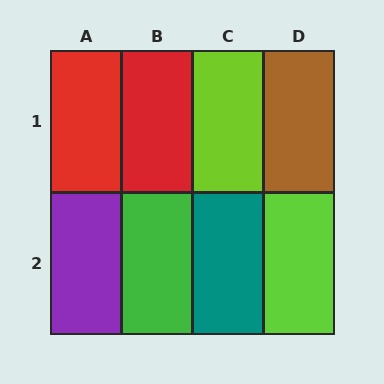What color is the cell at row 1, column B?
Red.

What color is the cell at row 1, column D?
Brown.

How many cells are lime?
2 cells are lime.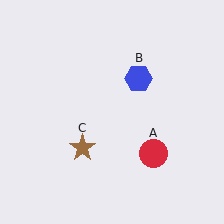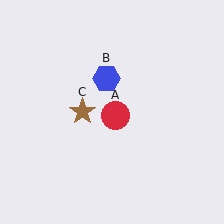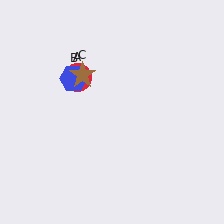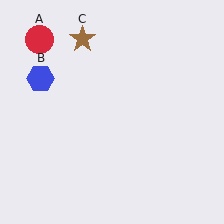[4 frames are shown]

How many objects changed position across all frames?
3 objects changed position: red circle (object A), blue hexagon (object B), brown star (object C).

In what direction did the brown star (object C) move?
The brown star (object C) moved up.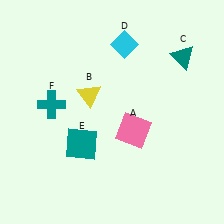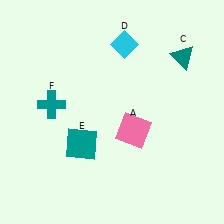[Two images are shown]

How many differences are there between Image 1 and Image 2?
There is 1 difference between the two images.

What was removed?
The yellow triangle (B) was removed in Image 2.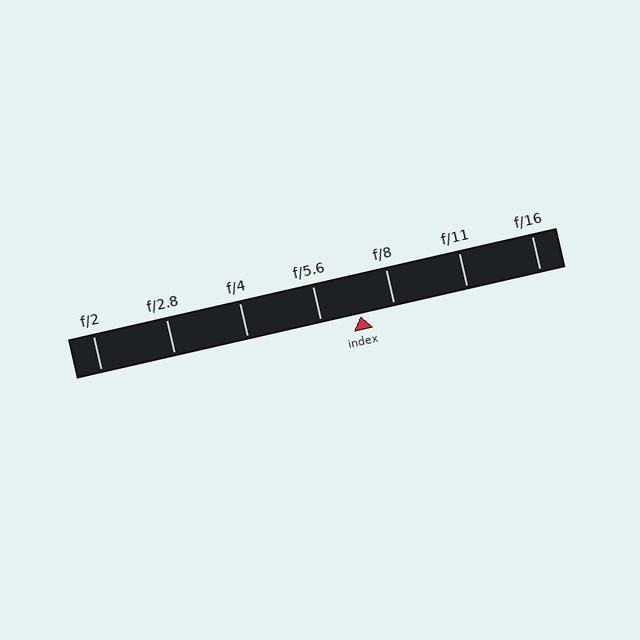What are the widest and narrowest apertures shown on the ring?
The widest aperture shown is f/2 and the narrowest is f/16.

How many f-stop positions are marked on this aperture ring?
There are 7 f-stop positions marked.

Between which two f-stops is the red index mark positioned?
The index mark is between f/5.6 and f/8.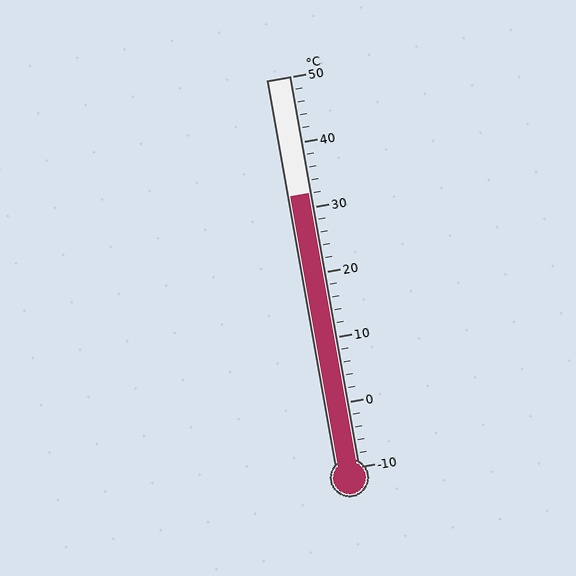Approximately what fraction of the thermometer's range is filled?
The thermometer is filled to approximately 70% of its range.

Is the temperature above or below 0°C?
The temperature is above 0°C.